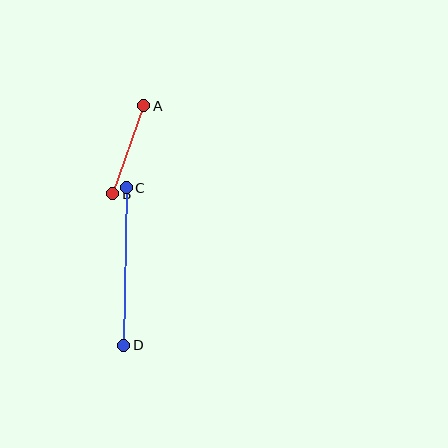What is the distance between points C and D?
The distance is approximately 158 pixels.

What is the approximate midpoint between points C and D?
The midpoint is at approximately (125, 266) pixels.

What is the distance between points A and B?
The distance is approximately 93 pixels.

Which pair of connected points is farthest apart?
Points C and D are farthest apart.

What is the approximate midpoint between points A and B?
The midpoint is at approximately (128, 150) pixels.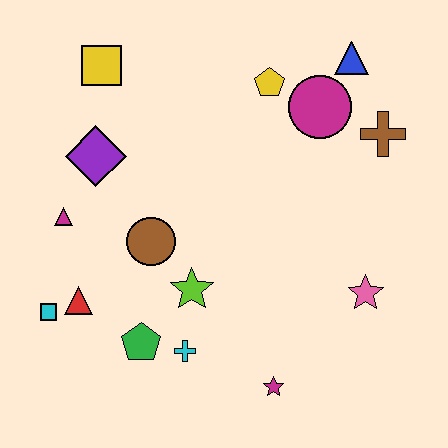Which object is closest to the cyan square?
The red triangle is closest to the cyan square.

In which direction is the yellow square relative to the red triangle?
The yellow square is above the red triangle.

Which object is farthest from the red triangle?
The blue triangle is farthest from the red triangle.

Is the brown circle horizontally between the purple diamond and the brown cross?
Yes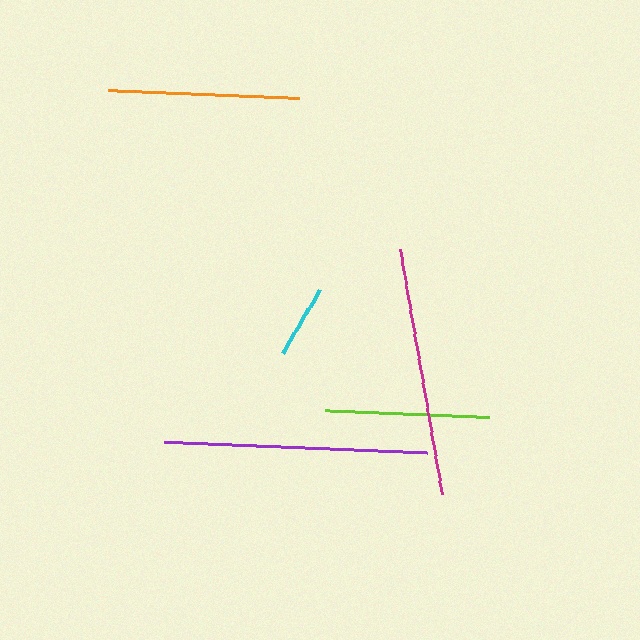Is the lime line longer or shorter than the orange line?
The orange line is longer than the lime line.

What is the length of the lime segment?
The lime segment is approximately 164 pixels long.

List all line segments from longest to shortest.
From longest to shortest: purple, magenta, orange, lime, cyan.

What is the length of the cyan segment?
The cyan segment is approximately 73 pixels long.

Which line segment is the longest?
The purple line is the longest at approximately 263 pixels.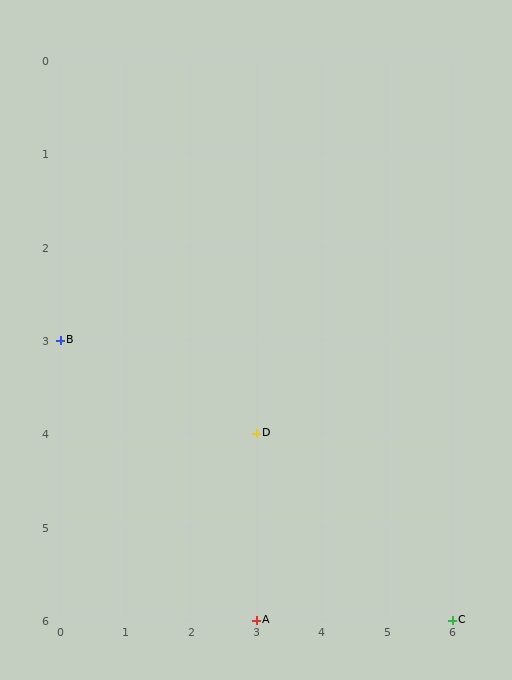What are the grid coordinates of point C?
Point C is at grid coordinates (6, 6).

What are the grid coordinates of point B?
Point B is at grid coordinates (0, 3).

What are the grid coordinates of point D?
Point D is at grid coordinates (3, 4).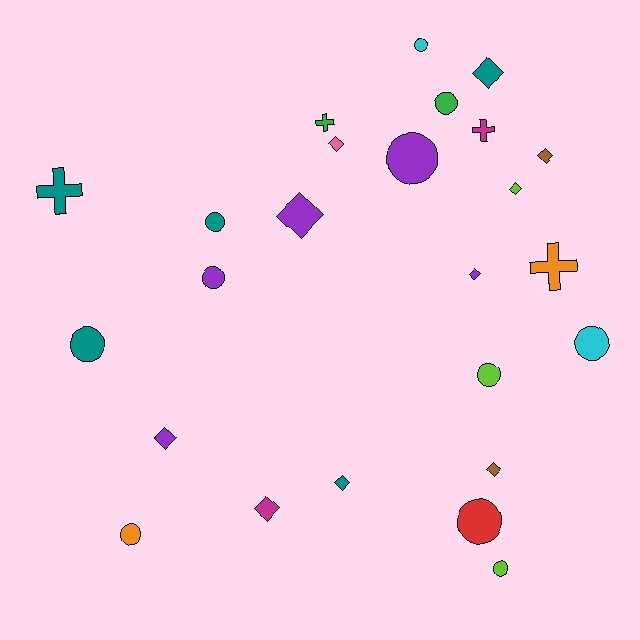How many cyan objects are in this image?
There are 2 cyan objects.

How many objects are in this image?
There are 25 objects.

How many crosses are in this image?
There are 4 crosses.